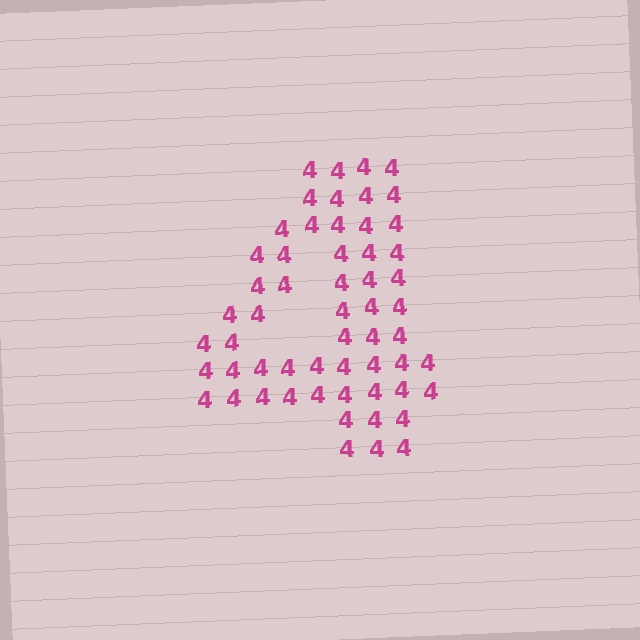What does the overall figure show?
The overall figure shows the digit 4.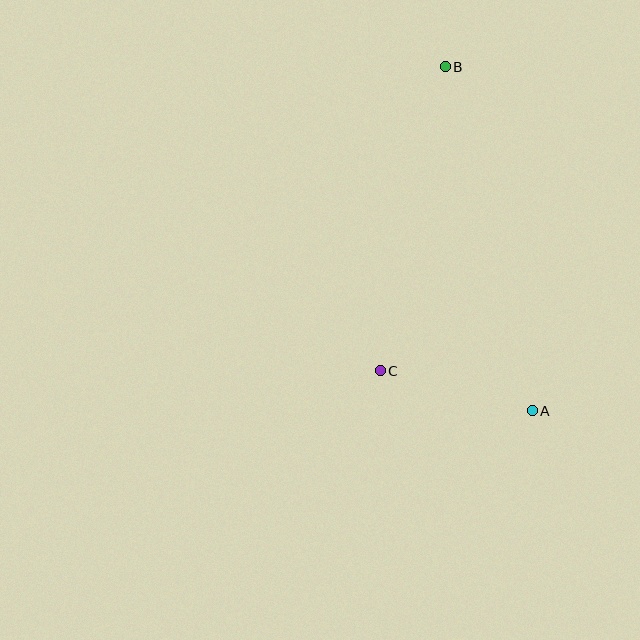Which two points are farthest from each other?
Points A and B are farthest from each other.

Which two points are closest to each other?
Points A and C are closest to each other.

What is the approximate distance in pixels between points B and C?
The distance between B and C is approximately 311 pixels.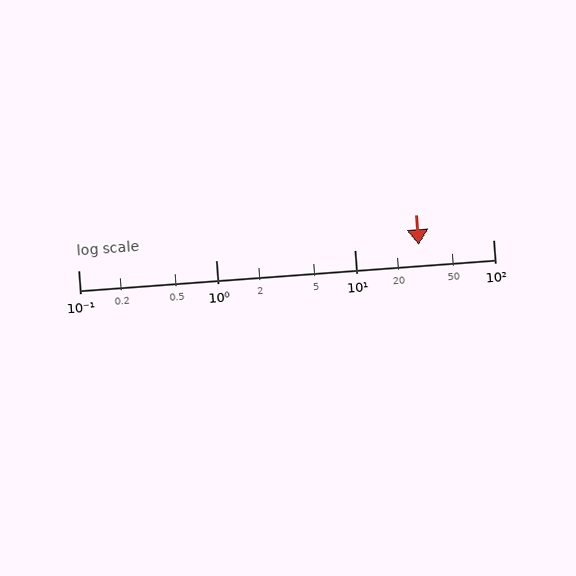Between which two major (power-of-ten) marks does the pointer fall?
The pointer is between 10 and 100.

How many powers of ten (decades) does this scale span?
The scale spans 3 decades, from 0.1 to 100.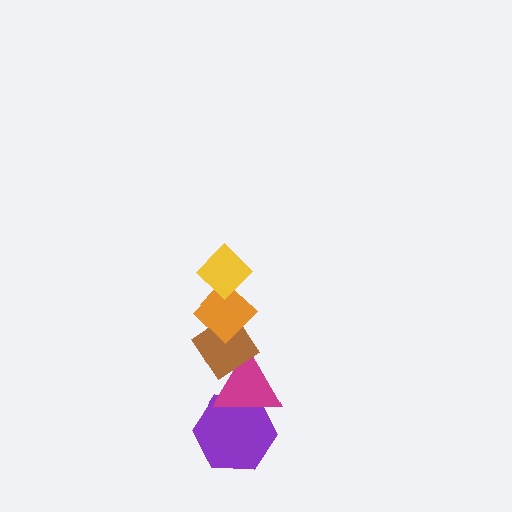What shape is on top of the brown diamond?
The orange diamond is on top of the brown diamond.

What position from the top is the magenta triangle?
The magenta triangle is 4th from the top.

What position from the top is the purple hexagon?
The purple hexagon is 5th from the top.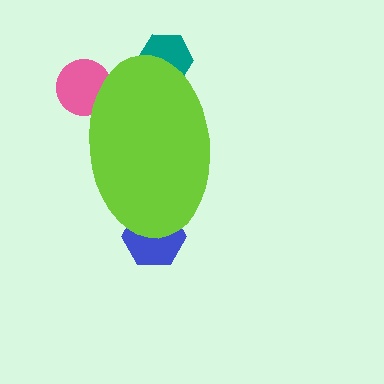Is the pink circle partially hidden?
Yes, the pink circle is partially hidden behind the lime ellipse.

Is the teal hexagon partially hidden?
Yes, the teal hexagon is partially hidden behind the lime ellipse.